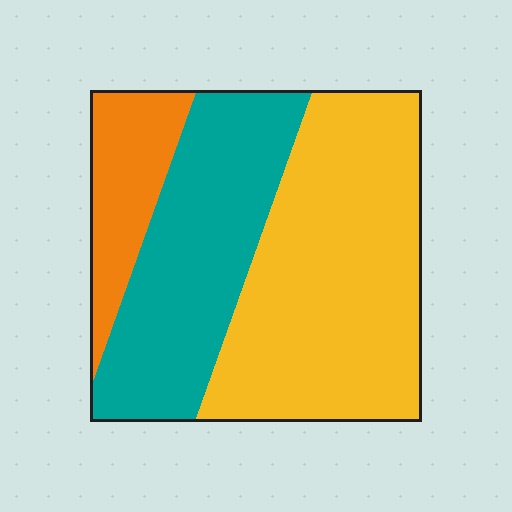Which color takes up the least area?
Orange, at roughly 15%.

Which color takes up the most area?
Yellow, at roughly 50%.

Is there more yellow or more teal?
Yellow.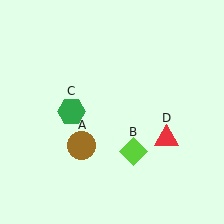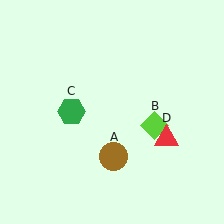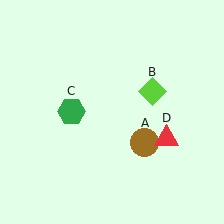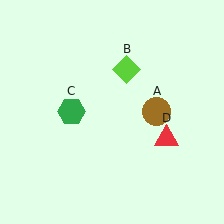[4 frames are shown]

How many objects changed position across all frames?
2 objects changed position: brown circle (object A), lime diamond (object B).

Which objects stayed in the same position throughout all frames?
Green hexagon (object C) and red triangle (object D) remained stationary.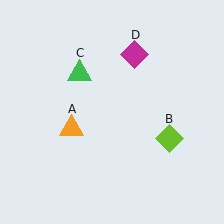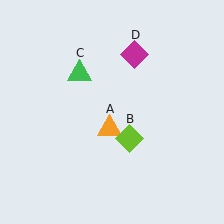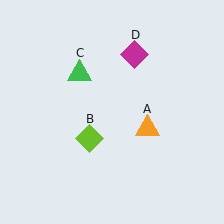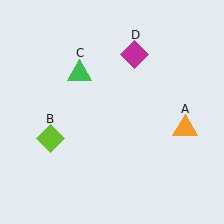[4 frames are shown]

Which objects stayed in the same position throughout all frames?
Green triangle (object C) and magenta diamond (object D) remained stationary.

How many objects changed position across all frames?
2 objects changed position: orange triangle (object A), lime diamond (object B).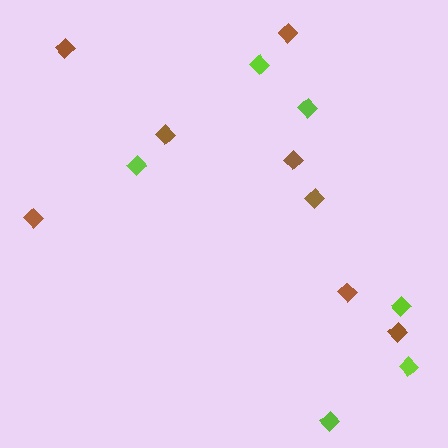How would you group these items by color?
There are 2 groups: one group of brown diamonds (8) and one group of lime diamonds (6).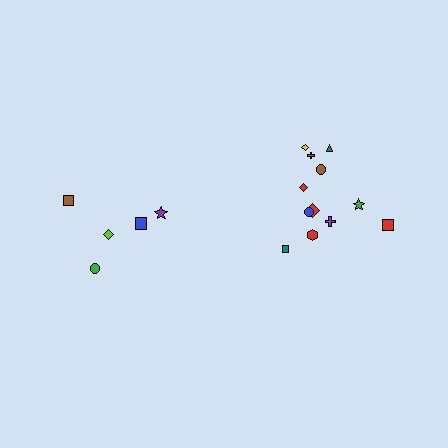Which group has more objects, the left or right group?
The right group.